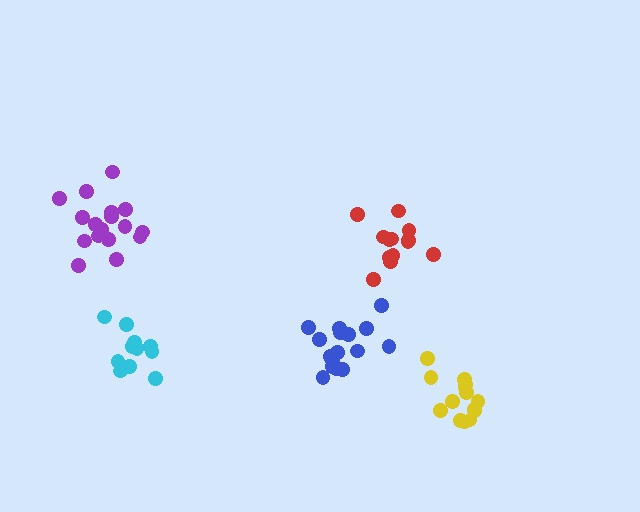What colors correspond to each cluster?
The clusters are colored: blue, purple, cyan, yellow, red.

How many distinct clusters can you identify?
There are 5 distinct clusters.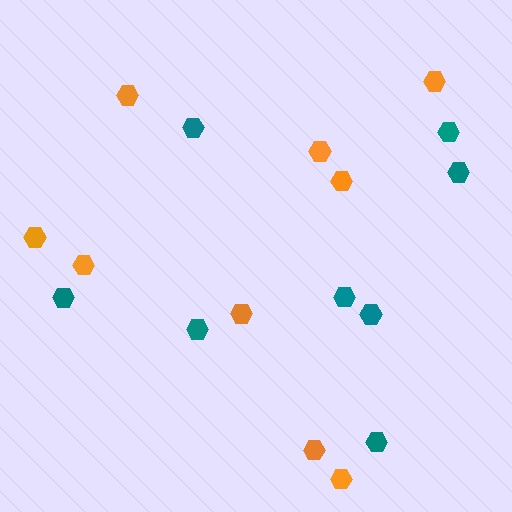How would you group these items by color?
There are 2 groups: one group of orange hexagons (9) and one group of teal hexagons (8).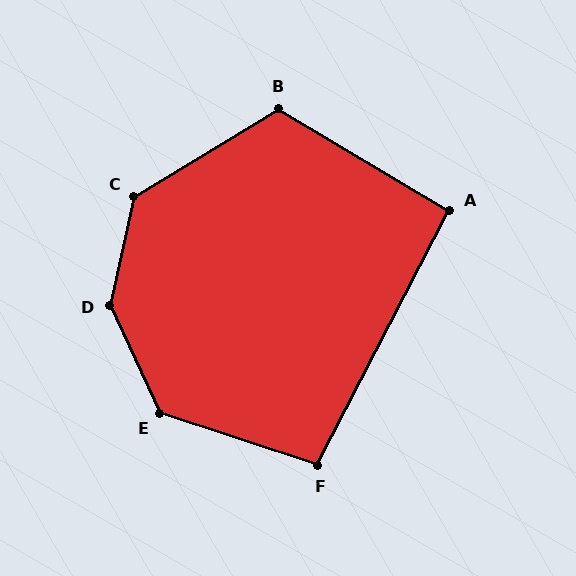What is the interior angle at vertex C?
Approximately 134 degrees (obtuse).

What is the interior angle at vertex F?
Approximately 99 degrees (obtuse).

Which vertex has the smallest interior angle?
A, at approximately 93 degrees.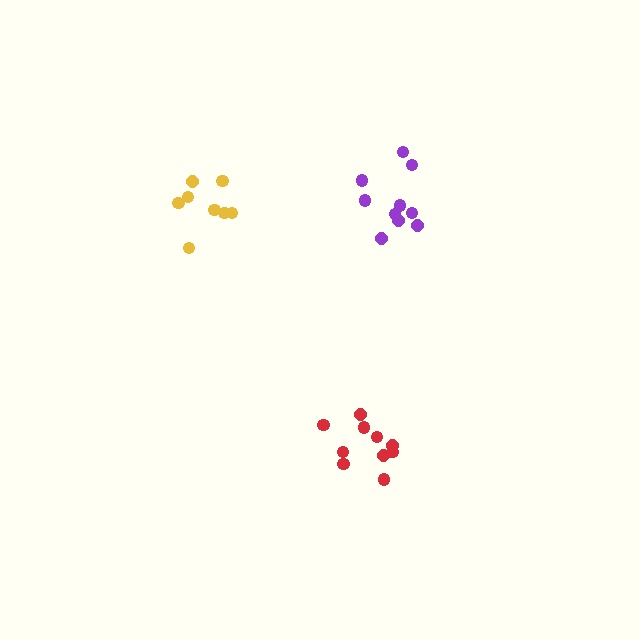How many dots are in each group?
Group 1: 8 dots, Group 2: 10 dots, Group 3: 10 dots (28 total).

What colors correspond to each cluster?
The clusters are colored: yellow, purple, red.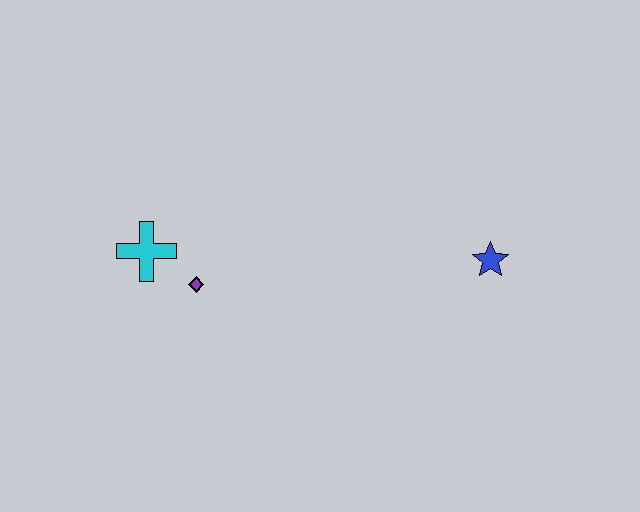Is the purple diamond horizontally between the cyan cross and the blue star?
Yes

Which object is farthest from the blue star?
The cyan cross is farthest from the blue star.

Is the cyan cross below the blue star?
No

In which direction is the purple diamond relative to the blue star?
The purple diamond is to the left of the blue star.